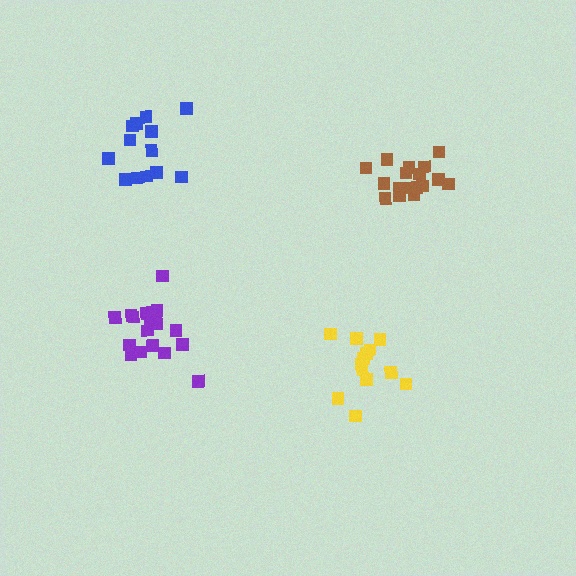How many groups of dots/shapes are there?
There are 4 groups.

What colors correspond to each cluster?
The clusters are colored: brown, yellow, purple, blue.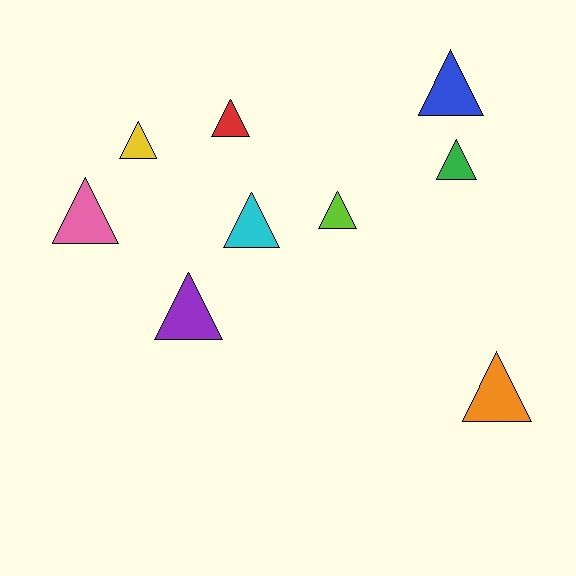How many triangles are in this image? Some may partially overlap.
There are 9 triangles.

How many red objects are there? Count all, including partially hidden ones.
There is 1 red object.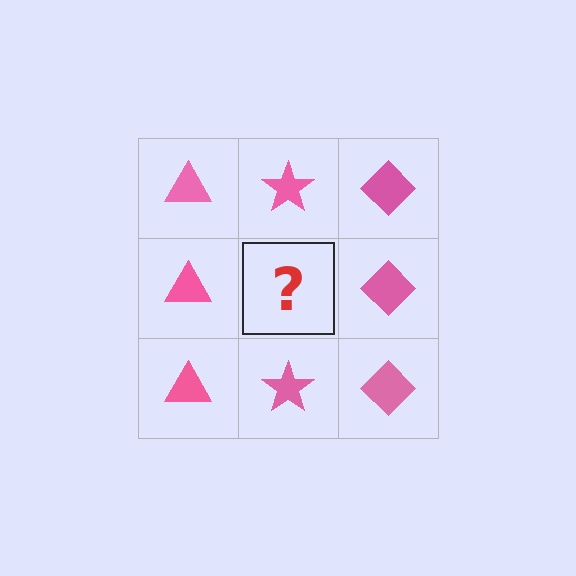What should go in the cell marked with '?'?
The missing cell should contain a pink star.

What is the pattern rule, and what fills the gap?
The rule is that each column has a consistent shape. The gap should be filled with a pink star.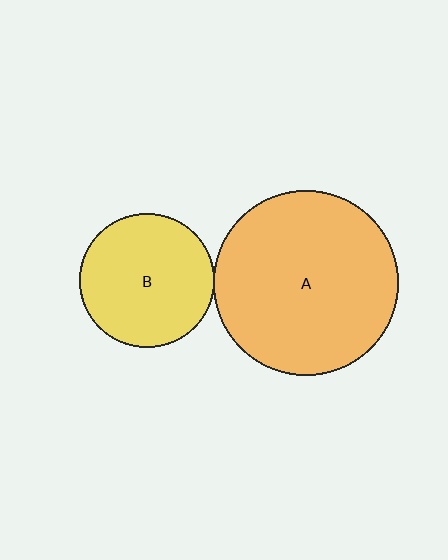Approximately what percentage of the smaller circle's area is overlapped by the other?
Approximately 5%.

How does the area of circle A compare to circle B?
Approximately 1.9 times.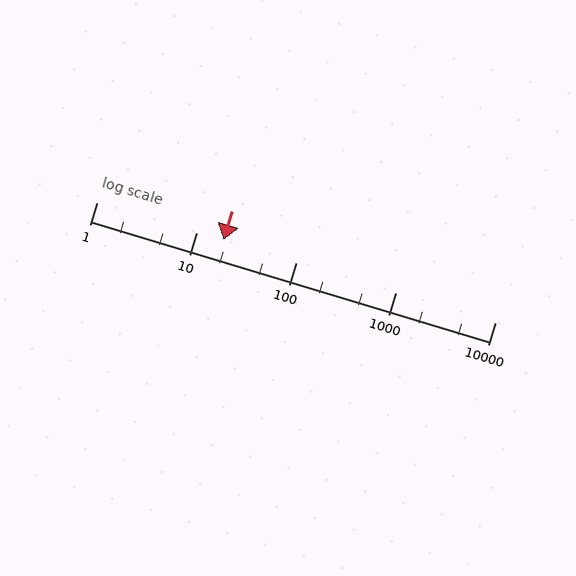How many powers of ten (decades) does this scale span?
The scale spans 4 decades, from 1 to 10000.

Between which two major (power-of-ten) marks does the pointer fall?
The pointer is between 10 and 100.